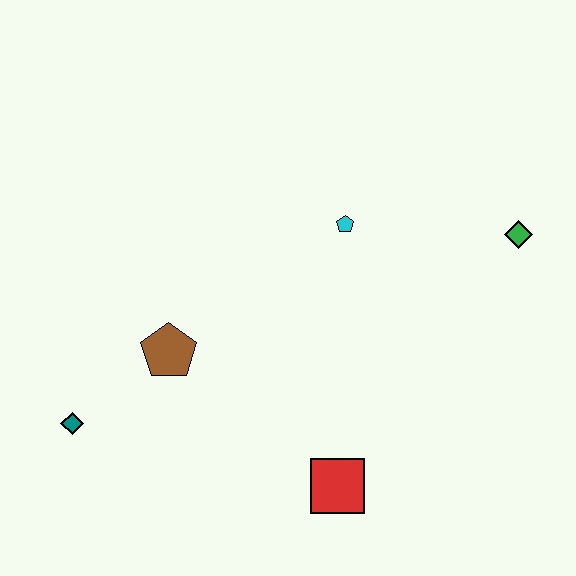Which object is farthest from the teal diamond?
The green diamond is farthest from the teal diamond.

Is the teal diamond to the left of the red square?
Yes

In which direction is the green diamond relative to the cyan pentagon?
The green diamond is to the right of the cyan pentagon.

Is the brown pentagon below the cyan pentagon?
Yes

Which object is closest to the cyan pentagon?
The green diamond is closest to the cyan pentagon.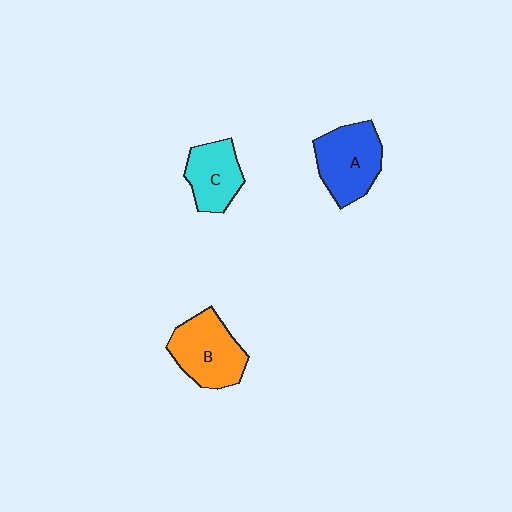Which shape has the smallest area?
Shape C (cyan).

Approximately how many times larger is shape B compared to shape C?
Approximately 1.3 times.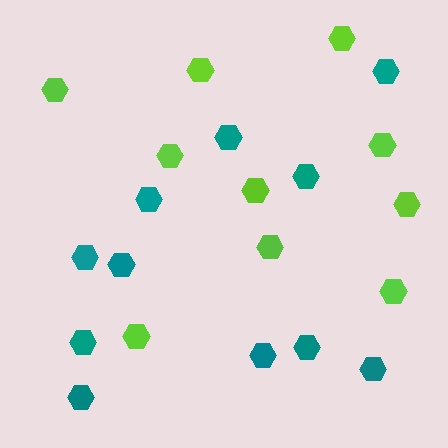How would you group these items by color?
There are 2 groups: one group of lime hexagons (10) and one group of teal hexagons (11).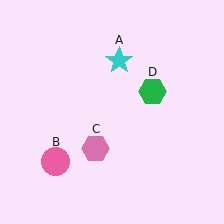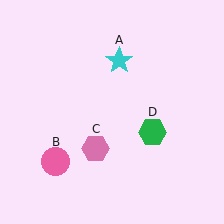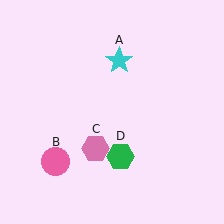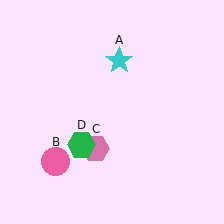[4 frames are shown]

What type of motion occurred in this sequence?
The green hexagon (object D) rotated clockwise around the center of the scene.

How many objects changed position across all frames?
1 object changed position: green hexagon (object D).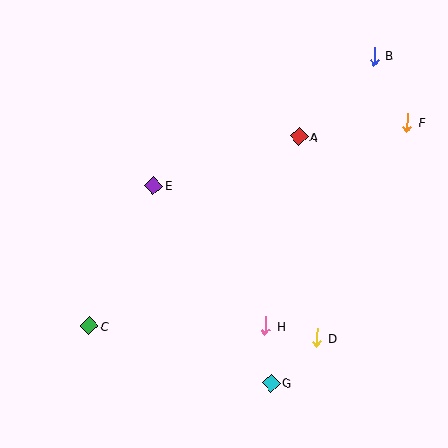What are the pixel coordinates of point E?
Point E is at (154, 185).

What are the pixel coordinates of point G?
Point G is at (271, 383).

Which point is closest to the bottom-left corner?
Point C is closest to the bottom-left corner.